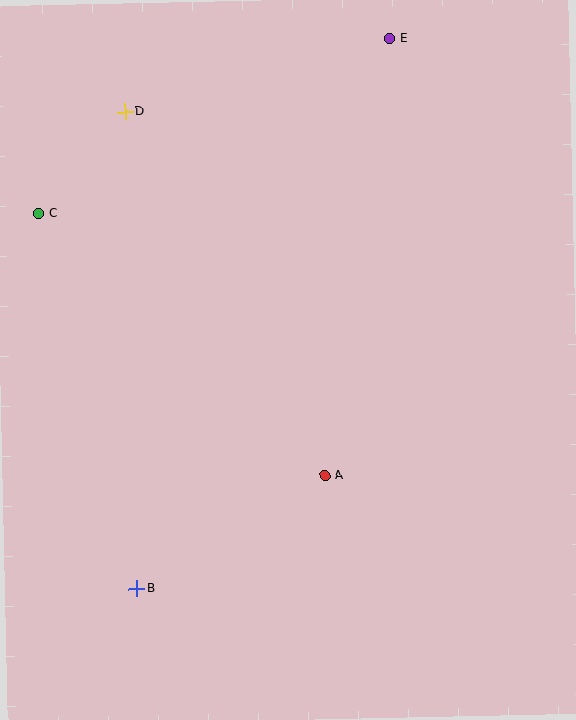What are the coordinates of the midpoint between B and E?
The midpoint between B and E is at (263, 314).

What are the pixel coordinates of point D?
Point D is at (125, 112).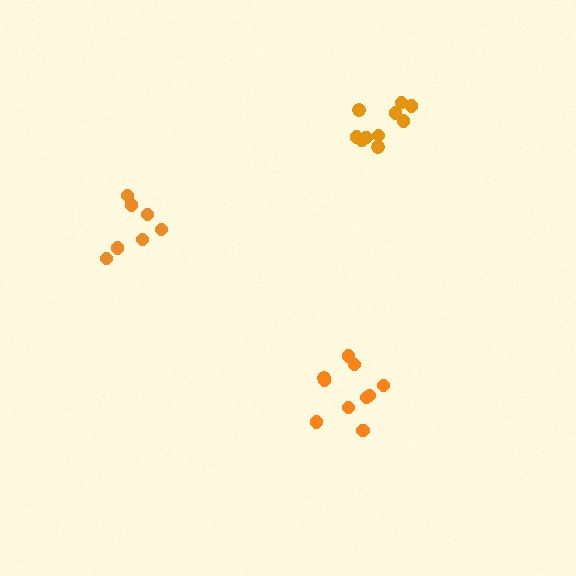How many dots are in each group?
Group 1: 10 dots, Group 2: 7 dots, Group 3: 10 dots (27 total).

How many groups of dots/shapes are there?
There are 3 groups.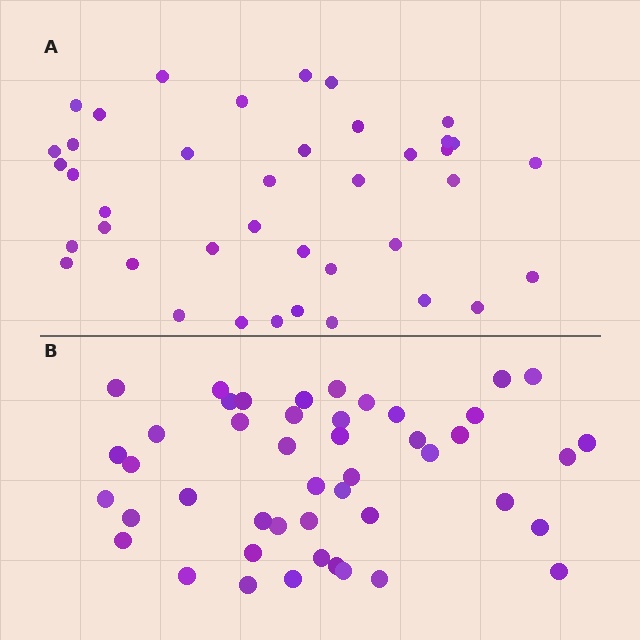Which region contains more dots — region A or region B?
Region B (the bottom region) has more dots.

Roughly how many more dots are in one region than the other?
Region B has about 6 more dots than region A.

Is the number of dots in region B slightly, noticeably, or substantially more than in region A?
Region B has only slightly more — the two regions are fairly close. The ratio is roughly 1.1 to 1.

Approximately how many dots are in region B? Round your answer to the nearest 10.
About 50 dots. (The exact count is 46, which rounds to 50.)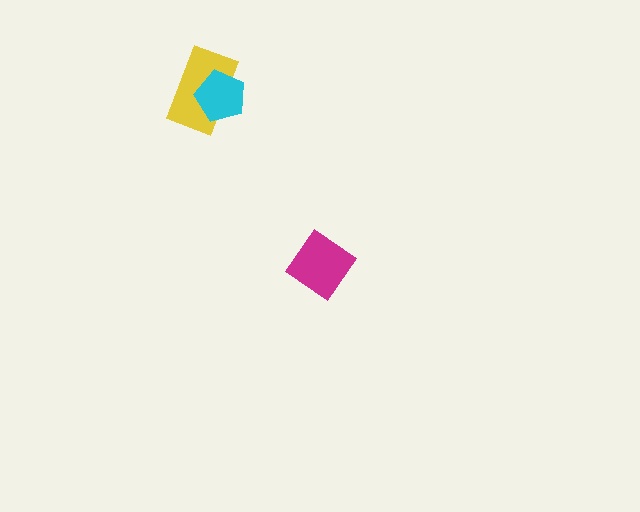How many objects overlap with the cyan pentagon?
1 object overlaps with the cyan pentagon.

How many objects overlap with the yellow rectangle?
1 object overlaps with the yellow rectangle.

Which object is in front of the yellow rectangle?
The cyan pentagon is in front of the yellow rectangle.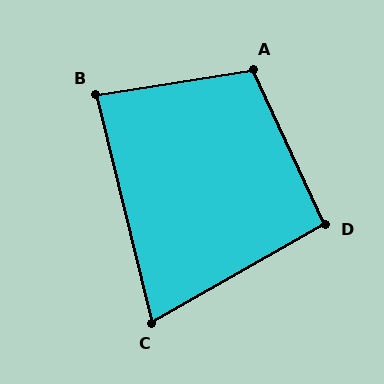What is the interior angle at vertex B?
Approximately 85 degrees (approximately right).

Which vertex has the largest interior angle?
A, at approximately 106 degrees.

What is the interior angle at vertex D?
Approximately 95 degrees (approximately right).